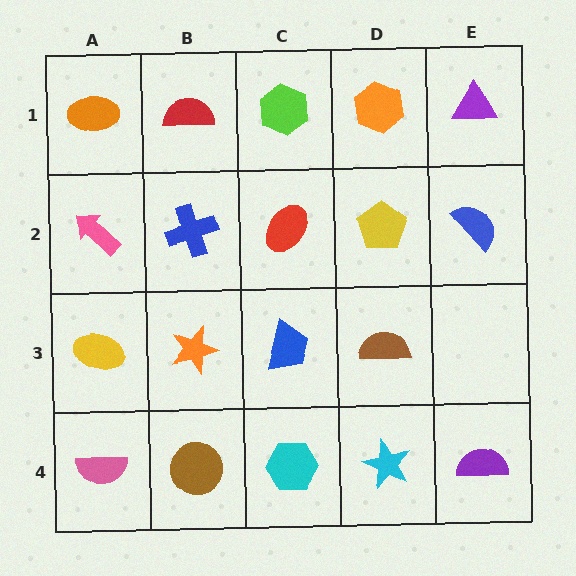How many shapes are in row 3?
4 shapes.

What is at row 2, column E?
A blue semicircle.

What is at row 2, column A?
A pink arrow.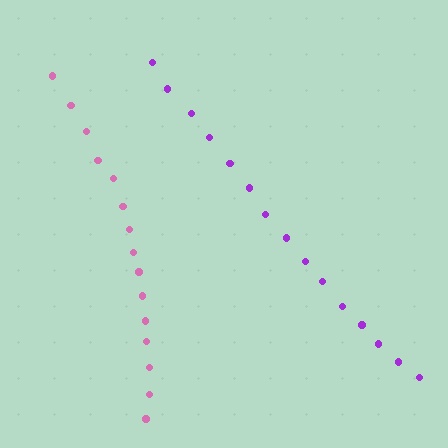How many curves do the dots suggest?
There are 2 distinct paths.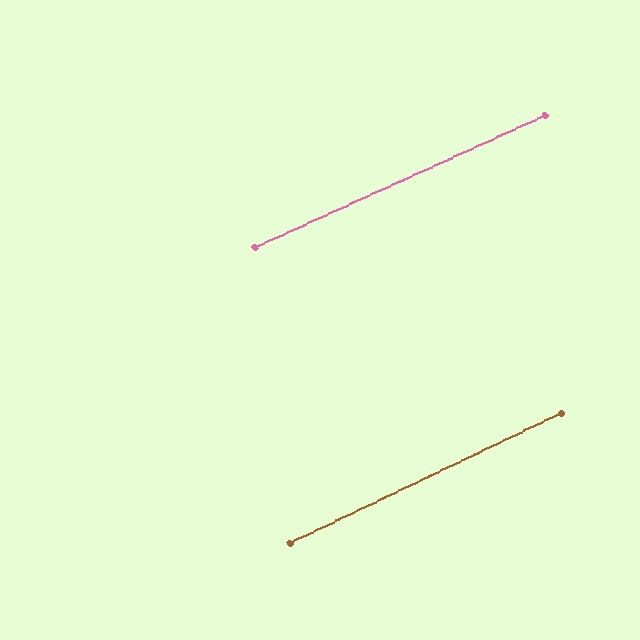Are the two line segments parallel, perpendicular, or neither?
Parallel — their directions differ by only 1.1°.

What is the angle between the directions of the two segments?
Approximately 1 degree.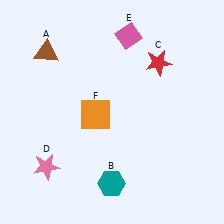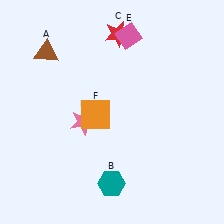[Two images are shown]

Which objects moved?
The objects that moved are: the red star (C), the pink star (D).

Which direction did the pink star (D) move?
The pink star (D) moved up.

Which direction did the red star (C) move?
The red star (C) moved left.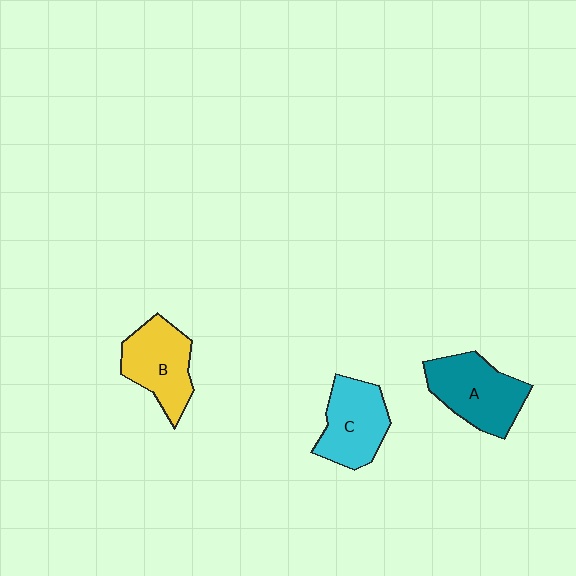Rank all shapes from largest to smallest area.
From largest to smallest: A (teal), B (yellow), C (cyan).